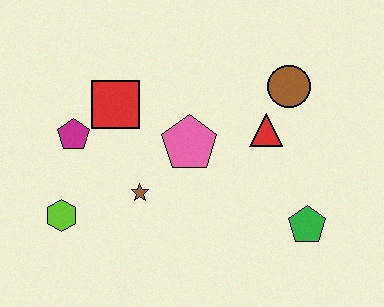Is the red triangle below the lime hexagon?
No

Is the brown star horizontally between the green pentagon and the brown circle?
No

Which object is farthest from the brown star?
The brown circle is farthest from the brown star.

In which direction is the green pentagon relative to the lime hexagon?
The green pentagon is to the right of the lime hexagon.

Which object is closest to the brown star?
The pink pentagon is closest to the brown star.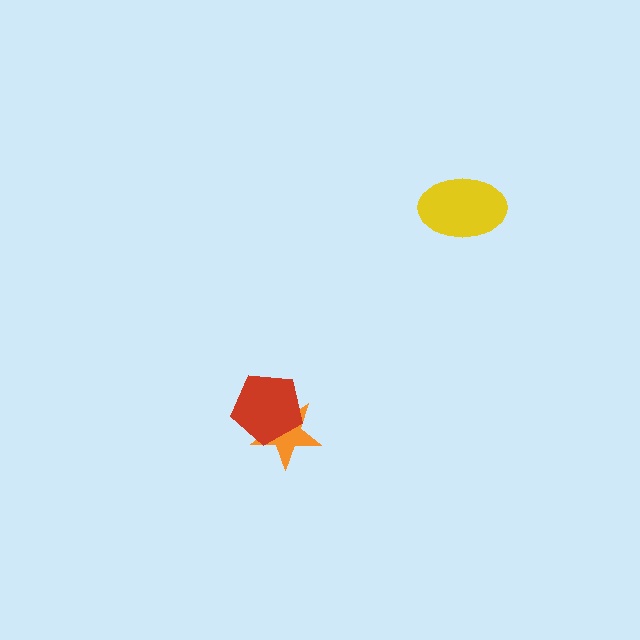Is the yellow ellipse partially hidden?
No, no other shape covers it.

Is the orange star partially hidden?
Yes, it is partially covered by another shape.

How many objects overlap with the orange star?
1 object overlaps with the orange star.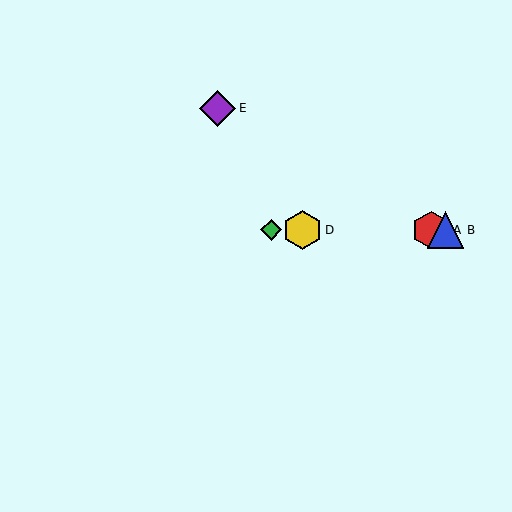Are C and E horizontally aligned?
No, C is at y≈230 and E is at y≈108.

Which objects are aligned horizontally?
Objects A, B, C, D are aligned horizontally.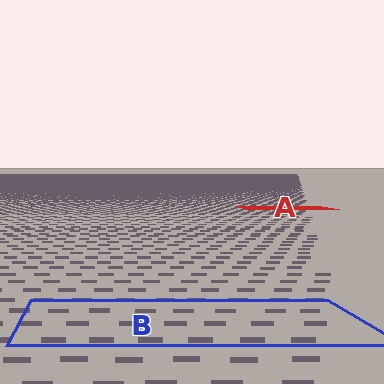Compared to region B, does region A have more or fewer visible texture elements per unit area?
Region A has more texture elements per unit area — they are packed more densely because it is farther away.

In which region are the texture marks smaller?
The texture marks are smaller in region A, because it is farther away.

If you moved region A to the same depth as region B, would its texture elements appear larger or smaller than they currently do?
They would appear larger. At a closer depth, the same texture elements are projected at a bigger on-screen size.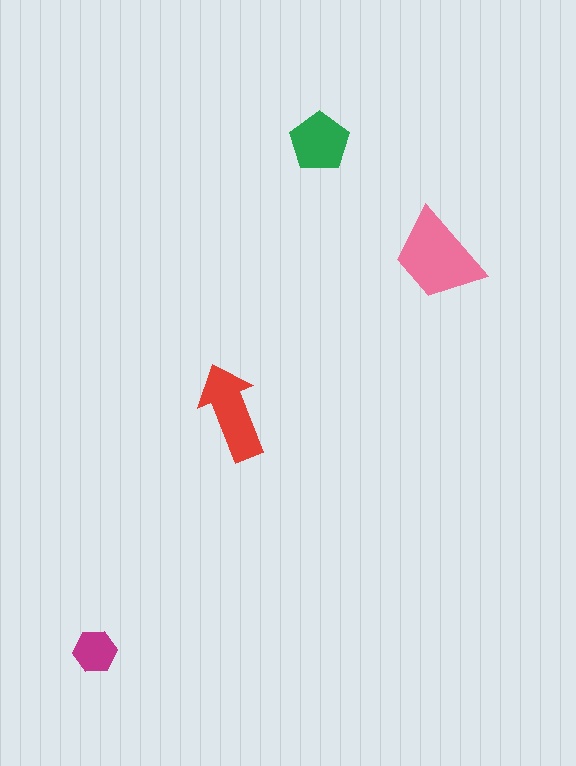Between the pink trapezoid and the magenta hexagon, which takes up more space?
The pink trapezoid.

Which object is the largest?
The pink trapezoid.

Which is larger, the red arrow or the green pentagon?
The red arrow.